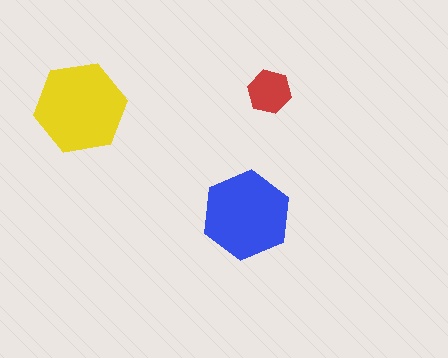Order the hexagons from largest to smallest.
the yellow one, the blue one, the red one.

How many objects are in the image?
There are 3 objects in the image.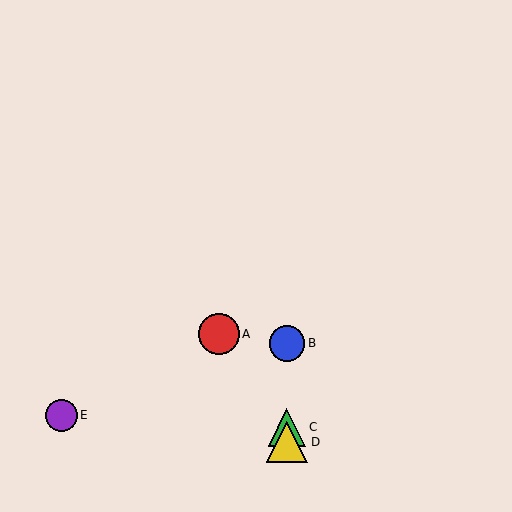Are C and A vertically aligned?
No, C is at x≈287 and A is at x≈219.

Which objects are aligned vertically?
Objects B, C, D are aligned vertically.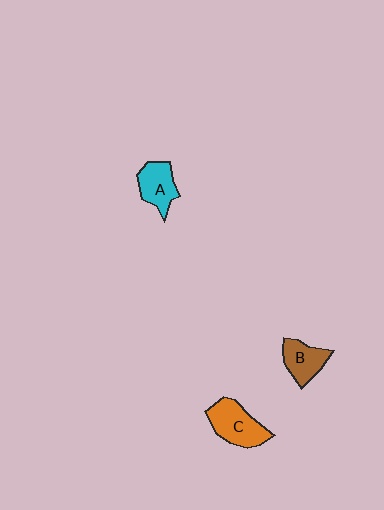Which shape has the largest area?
Shape C (orange).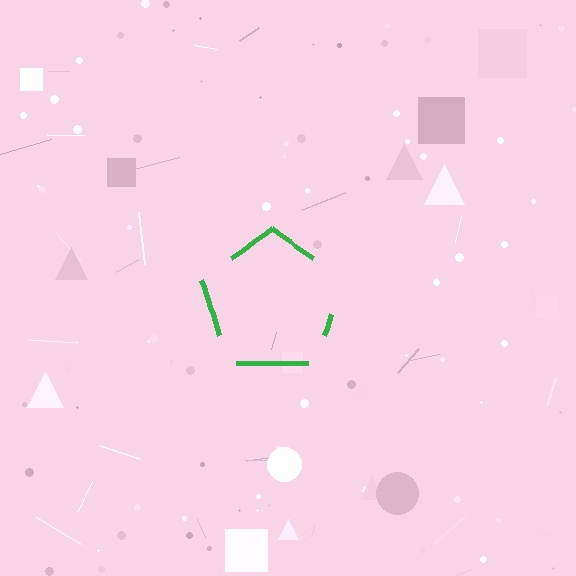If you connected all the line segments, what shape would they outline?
They would outline a pentagon.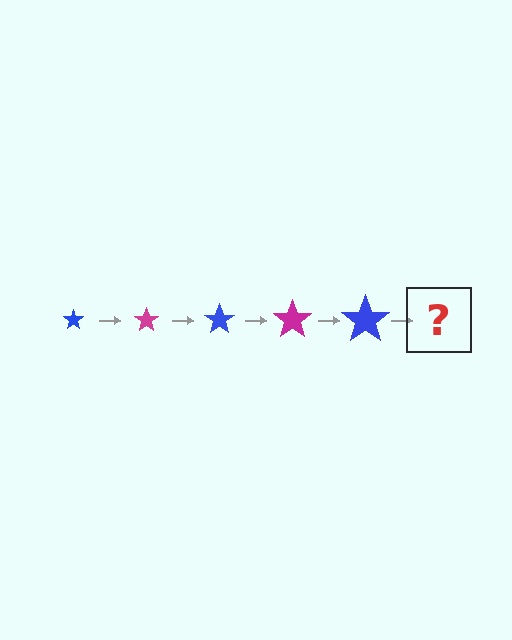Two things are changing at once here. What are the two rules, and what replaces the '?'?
The two rules are that the star grows larger each step and the color cycles through blue and magenta. The '?' should be a magenta star, larger than the previous one.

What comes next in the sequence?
The next element should be a magenta star, larger than the previous one.